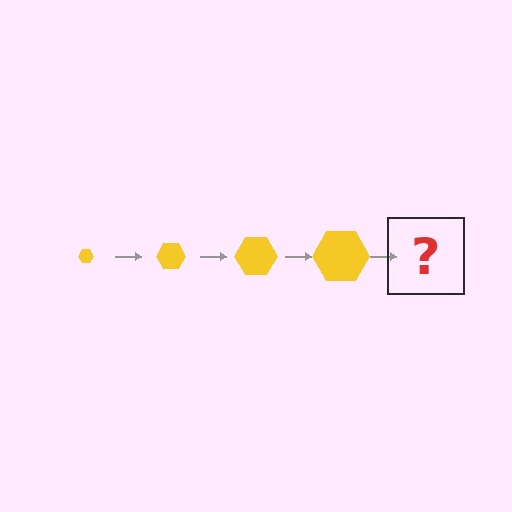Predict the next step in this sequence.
The next step is a yellow hexagon, larger than the previous one.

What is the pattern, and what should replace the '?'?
The pattern is that the hexagon gets progressively larger each step. The '?' should be a yellow hexagon, larger than the previous one.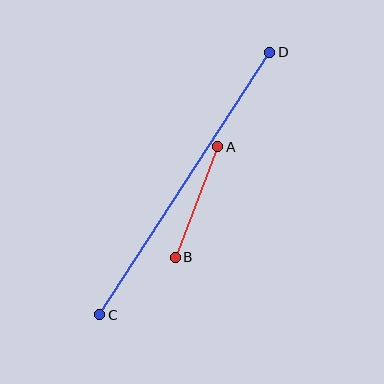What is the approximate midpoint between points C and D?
The midpoint is at approximately (185, 184) pixels.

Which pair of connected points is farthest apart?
Points C and D are farthest apart.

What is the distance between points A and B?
The distance is approximately 119 pixels.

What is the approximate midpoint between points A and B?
The midpoint is at approximately (196, 202) pixels.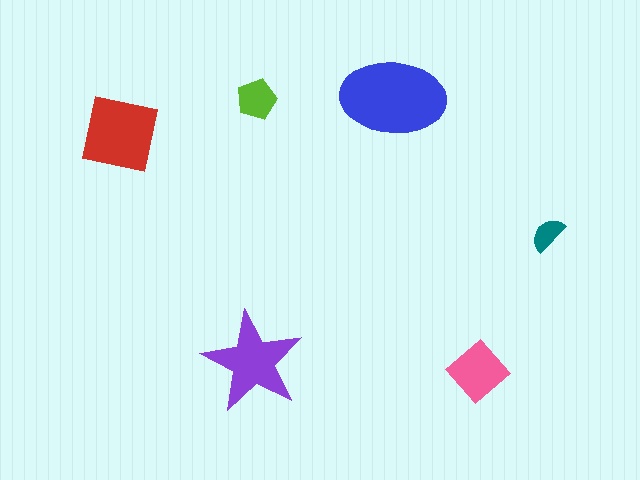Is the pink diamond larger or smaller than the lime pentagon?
Larger.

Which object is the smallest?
The teal semicircle.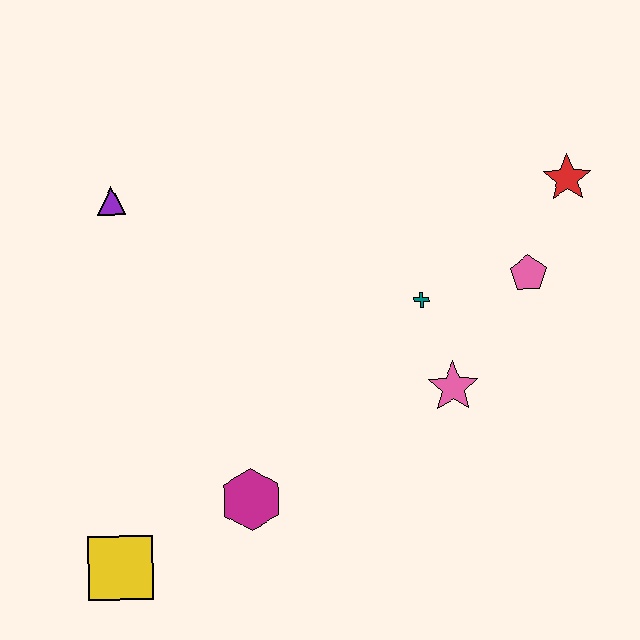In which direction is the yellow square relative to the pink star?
The yellow square is to the left of the pink star.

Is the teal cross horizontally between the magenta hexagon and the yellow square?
No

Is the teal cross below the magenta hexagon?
No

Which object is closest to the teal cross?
The pink star is closest to the teal cross.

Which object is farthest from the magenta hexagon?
The red star is farthest from the magenta hexagon.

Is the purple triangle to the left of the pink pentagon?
Yes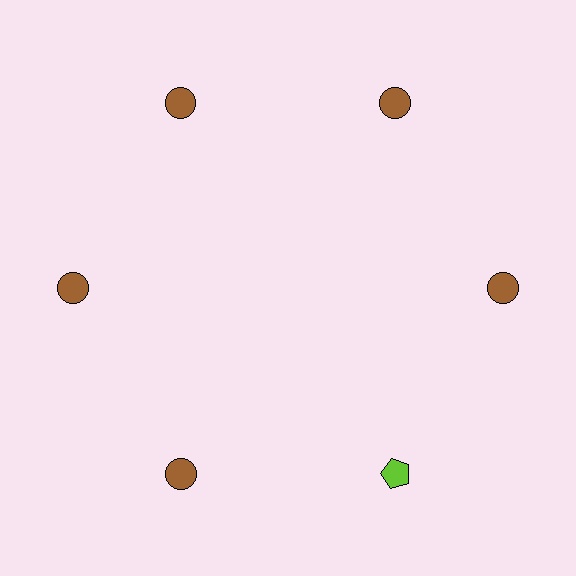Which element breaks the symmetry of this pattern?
The lime pentagon at roughly the 5 o'clock position breaks the symmetry. All other shapes are brown circles.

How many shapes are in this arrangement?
There are 6 shapes arranged in a ring pattern.